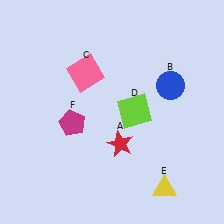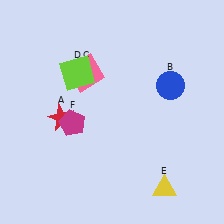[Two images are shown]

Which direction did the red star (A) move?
The red star (A) moved left.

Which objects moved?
The objects that moved are: the red star (A), the lime square (D).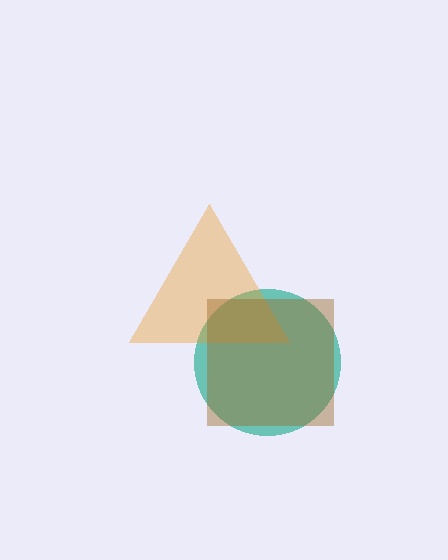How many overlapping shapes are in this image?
There are 3 overlapping shapes in the image.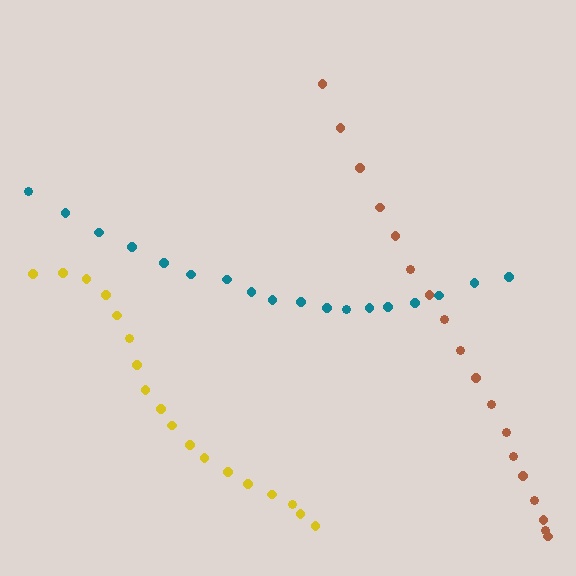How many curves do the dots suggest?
There are 3 distinct paths.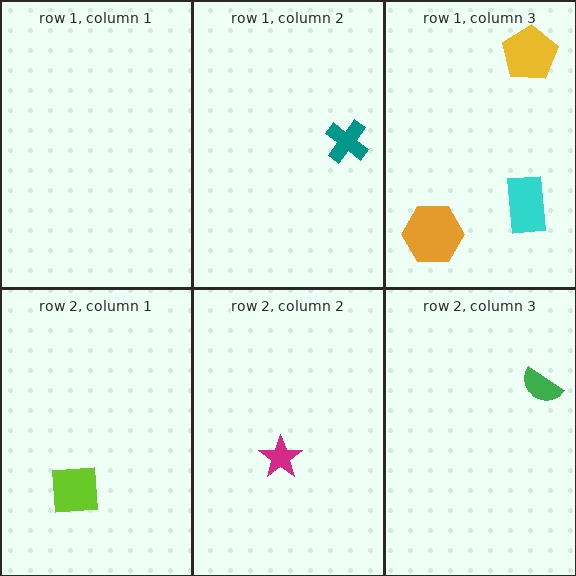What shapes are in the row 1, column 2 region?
The teal cross.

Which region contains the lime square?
The row 2, column 1 region.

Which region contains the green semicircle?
The row 2, column 3 region.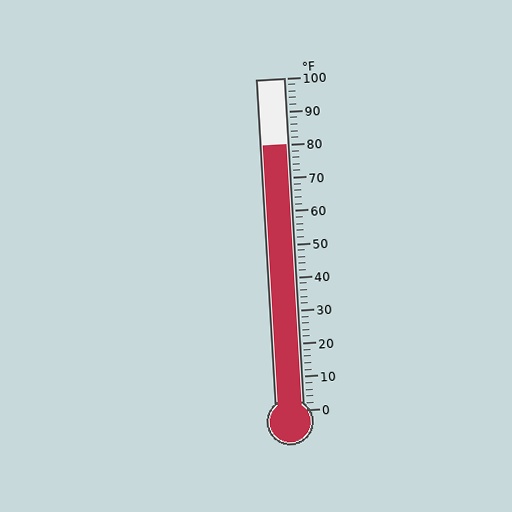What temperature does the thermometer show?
The thermometer shows approximately 80°F.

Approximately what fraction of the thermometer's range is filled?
The thermometer is filled to approximately 80% of its range.